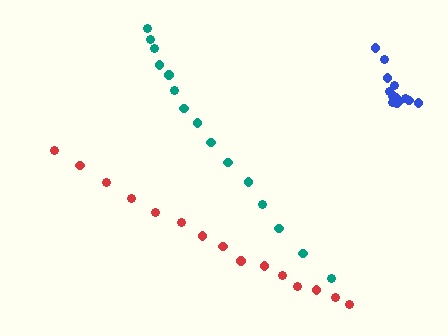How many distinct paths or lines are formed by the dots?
There are 3 distinct paths.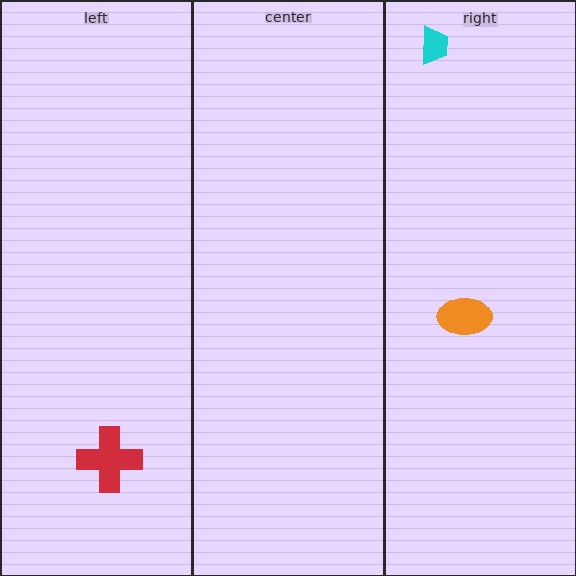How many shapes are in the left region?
1.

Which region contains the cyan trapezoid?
The right region.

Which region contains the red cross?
The left region.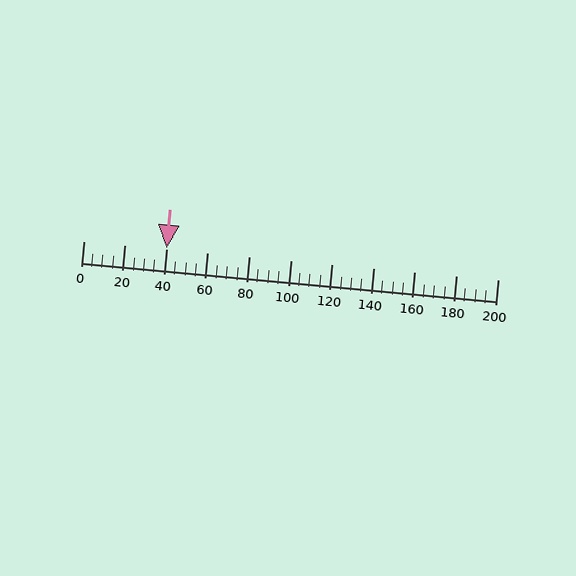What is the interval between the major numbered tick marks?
The major tick marks are spaced 20 units apart.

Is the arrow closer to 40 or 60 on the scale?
The arrow is closer to 40.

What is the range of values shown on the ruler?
The ruler shows values from 0 to 200.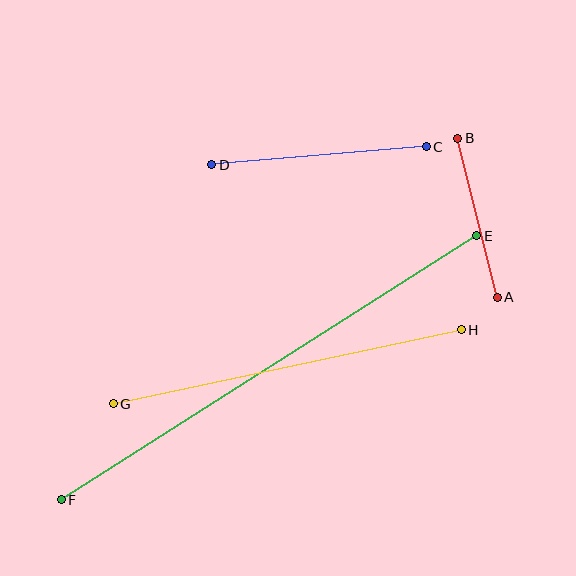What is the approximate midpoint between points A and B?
The midpoint is at approximately (478, 218) pixels.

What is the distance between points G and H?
The distance is approximately 356 pixels.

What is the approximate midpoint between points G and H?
The midpoint is at approximately (287, 367) pixels.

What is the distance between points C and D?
The distance is approximately 215 pixels.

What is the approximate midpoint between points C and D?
The midpoint is at approximately (319, 156) pixels.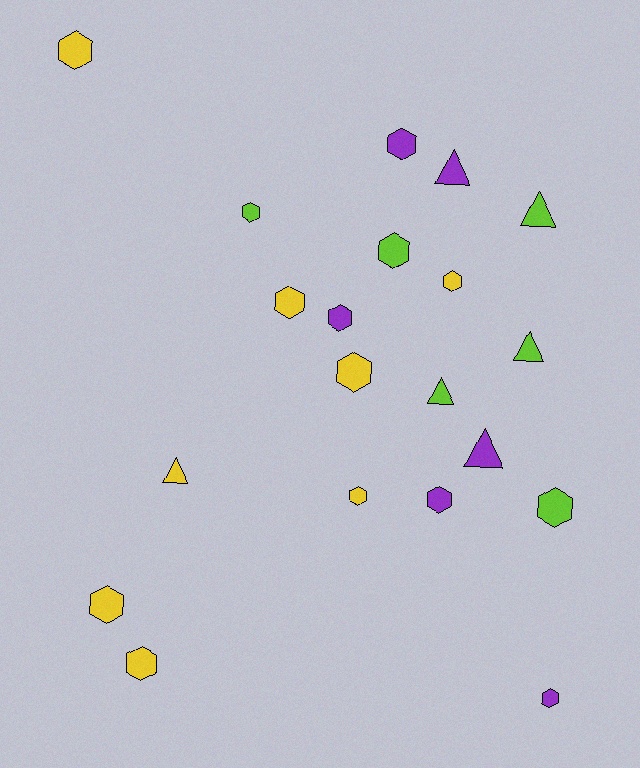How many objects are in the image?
There are 20 objects.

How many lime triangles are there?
There are 3 lime triangles.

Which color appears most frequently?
Yellow, with 8 objects.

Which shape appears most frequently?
Hexagon, with 14 objects.